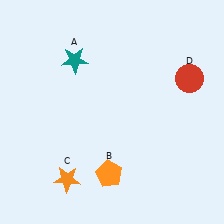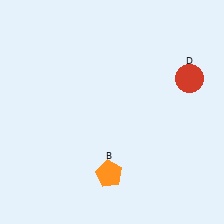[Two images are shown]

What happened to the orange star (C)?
The orange star (C) was removed in Image 2. It was in the bottom-left area of Image 1.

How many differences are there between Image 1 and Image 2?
There are 2 differences between the two images.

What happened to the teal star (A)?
The teal star (A) was removed in Image 2. It was in the top-left area of Image 1.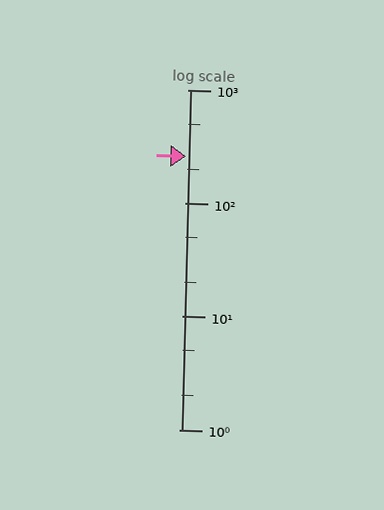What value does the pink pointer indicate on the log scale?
The pointer indicates approximately 260.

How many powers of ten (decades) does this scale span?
The scale spans 3 decades, from 1 to 1000.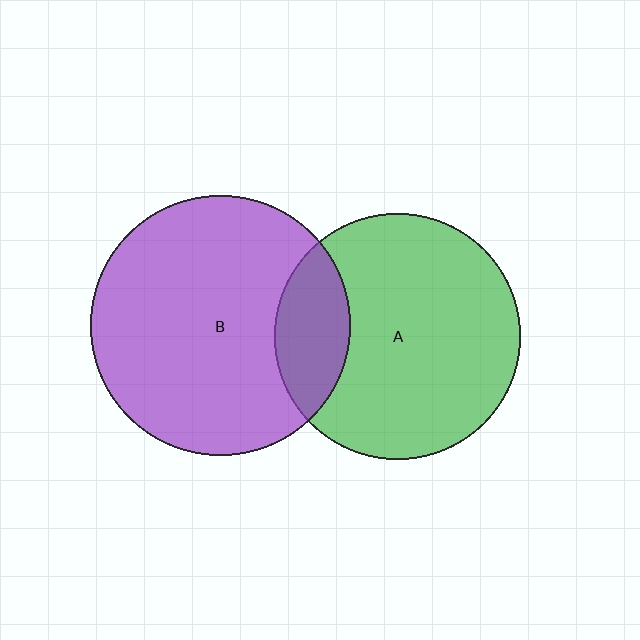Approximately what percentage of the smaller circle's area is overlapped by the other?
Approximately 20%.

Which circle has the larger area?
Circle B (purple).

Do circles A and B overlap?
Yes.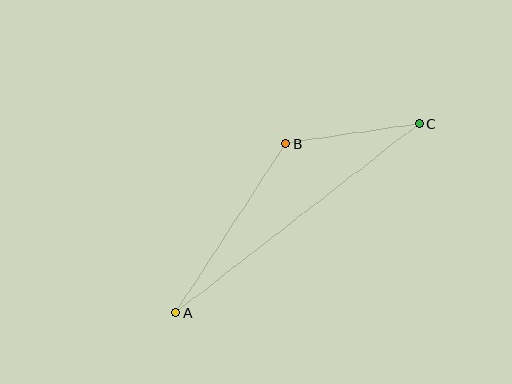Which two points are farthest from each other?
Points A and C are farthest from each other.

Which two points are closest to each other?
Points B and C are closest to each other.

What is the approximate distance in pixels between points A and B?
The distance between A and B is approximately 202 pixels.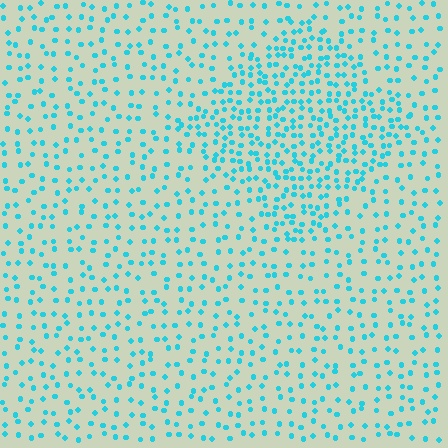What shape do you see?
I see a diamond.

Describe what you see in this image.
The image contains small cyan elements arranged at two different densities. A diamond-shaped region is visible where the elements are more densely packed than the surrounding area.